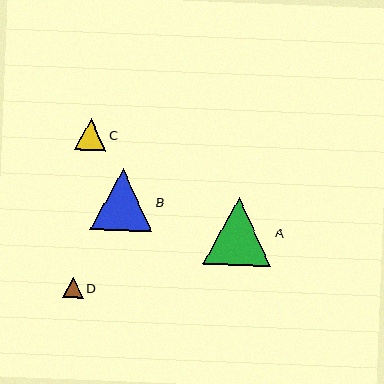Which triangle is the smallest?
Triangle D is the smallest with a size of approximately 20 pixels.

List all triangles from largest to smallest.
From largest to smallest: A, B, C, D.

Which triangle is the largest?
Triangle A is the largest with a size of approximately 68 pixels.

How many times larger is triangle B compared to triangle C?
Triangle B is approximately 1.9 times the size of triangle C.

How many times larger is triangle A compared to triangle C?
Triangle A is approximately 2.1 times the size of triangle C.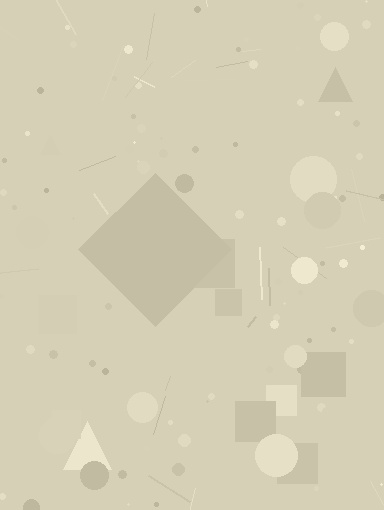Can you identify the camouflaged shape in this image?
The camouflaged shape is a diamond.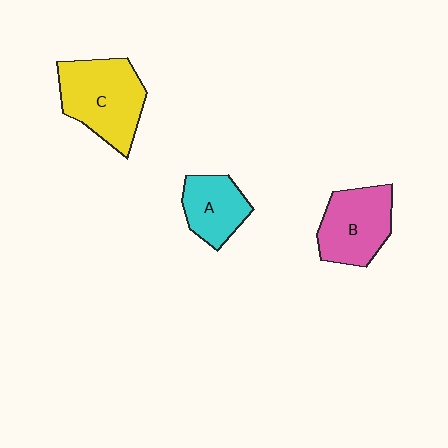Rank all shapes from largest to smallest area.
From largest to smallest: C (yellow), B (pink), A (cyan).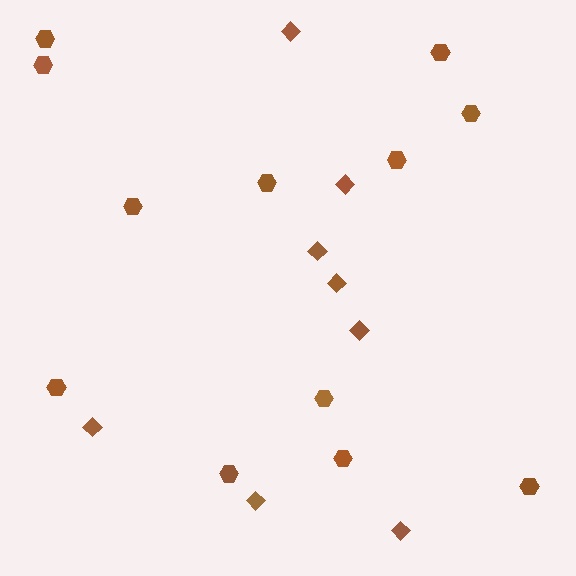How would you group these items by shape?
There are 2 groups: one group of diamonds (8) and one group of hexagons (12).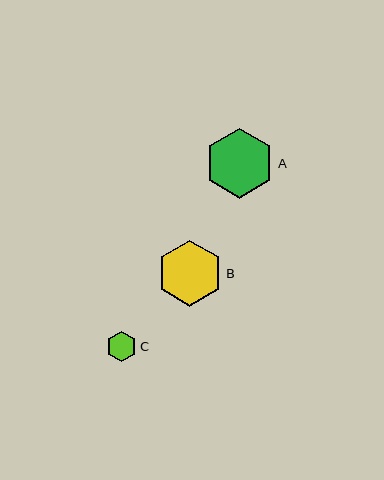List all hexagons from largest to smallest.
From largest to smallest: A, B, C.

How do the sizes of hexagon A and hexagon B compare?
Hexagon A and hexagon B are approximately the same size.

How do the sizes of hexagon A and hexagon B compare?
Hexagon A and hexagon B are approximately the same size.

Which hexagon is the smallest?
Hexagon C is the smallest with a size of approximately 31 pixels.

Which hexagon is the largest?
Hexagon A is the largest with a size of approximately 70 pixels.